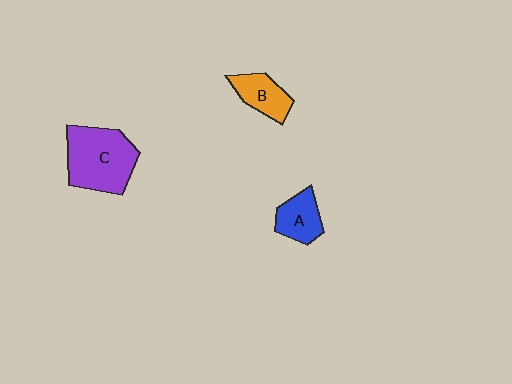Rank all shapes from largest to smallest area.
From largest to smallest: C (purple), B (orange), A (blue).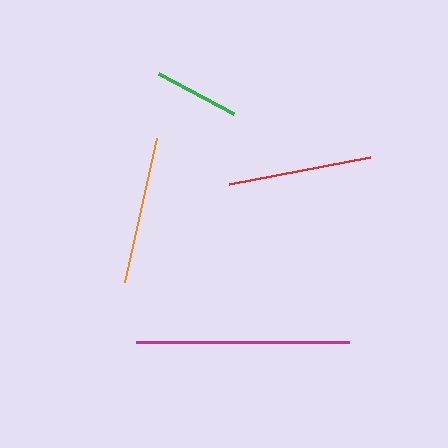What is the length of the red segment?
The red segment is approximately 144 pixels long.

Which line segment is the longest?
The magenta line is the longest at approximately 213 pixels.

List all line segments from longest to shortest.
From longest to shortest: magenta, orange, red, green.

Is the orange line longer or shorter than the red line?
The orange line is longer than the red line.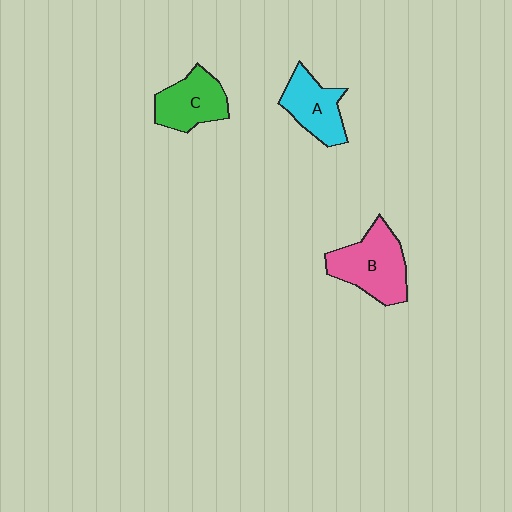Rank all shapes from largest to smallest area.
From largest to smallest: B (pink), C (green), A (cyan).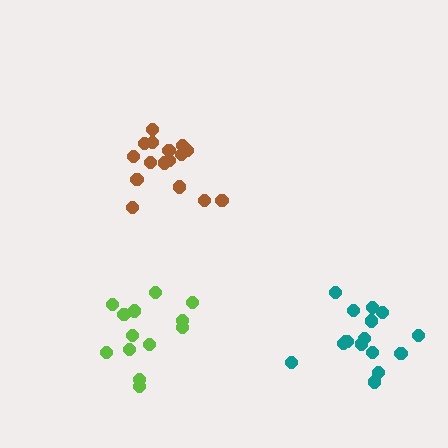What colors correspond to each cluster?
The clusters are colored: teal, lime, brown.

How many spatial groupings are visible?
There are 3 spatial groupings.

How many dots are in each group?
Group 1: 16 dots, Group 2: 13 dots, Group 3: 16 dots (45 total).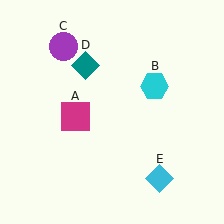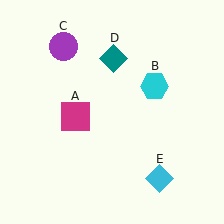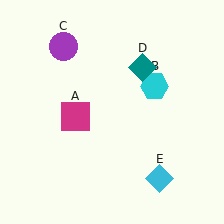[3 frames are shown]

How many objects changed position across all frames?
1 object changed position: teal diamond (object D).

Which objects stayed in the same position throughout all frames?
Magenta square (object A) and cyan hexagon (object B) and purple circle (object C) and cyan diamond (object E) remained stationary.